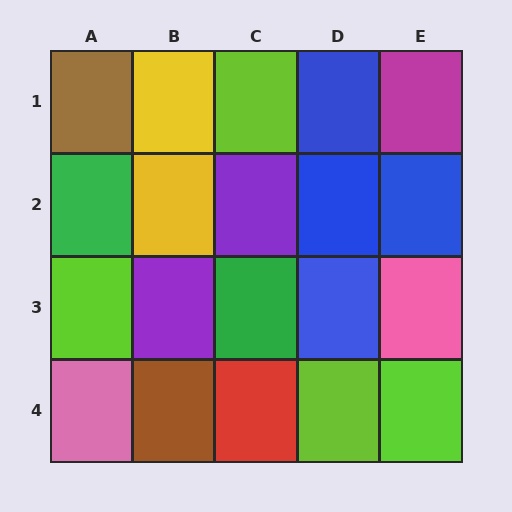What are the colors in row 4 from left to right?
Pink, brown, red, lime, lime.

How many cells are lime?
4 cells are lime.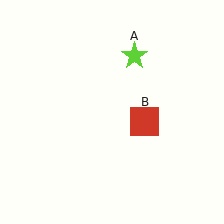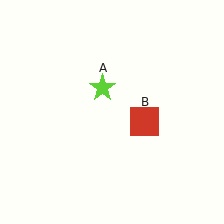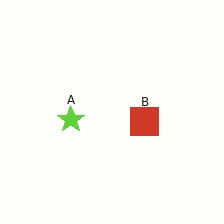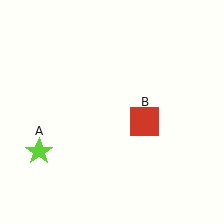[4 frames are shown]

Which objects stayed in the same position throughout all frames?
Red square (object B) remained stationary.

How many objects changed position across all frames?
1 object changed position: lime star (object A).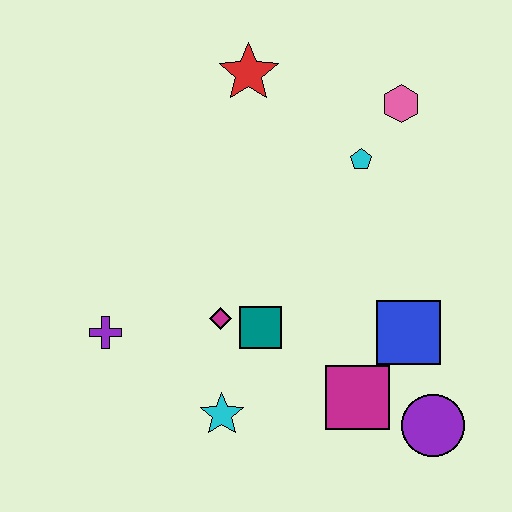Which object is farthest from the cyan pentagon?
The purple cross is farthest from the cyan pentagon.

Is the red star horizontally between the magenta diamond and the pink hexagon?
Yes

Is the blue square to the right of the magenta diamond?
Yes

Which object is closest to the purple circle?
The magenta square is closest to the purple circle.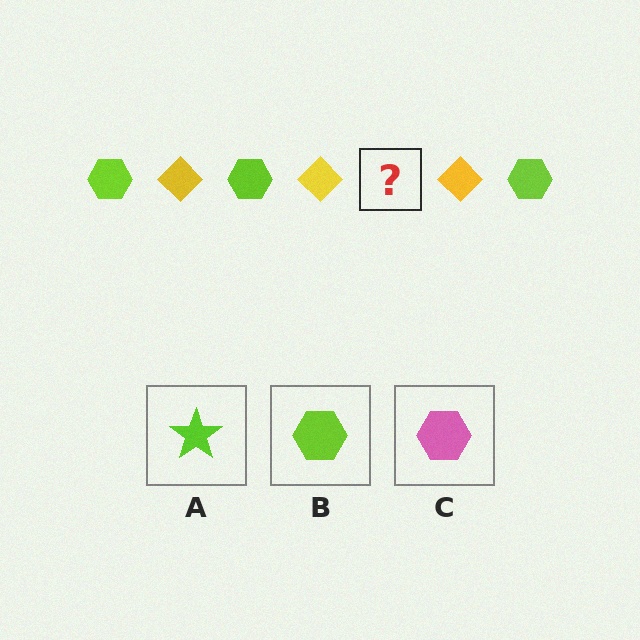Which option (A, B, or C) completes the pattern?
B.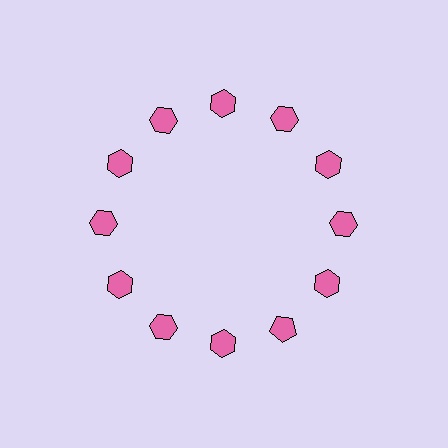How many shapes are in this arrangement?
There are 12 shapes arranged in a ring pattern.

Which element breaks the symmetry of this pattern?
The pink pentagon at roughly the 5 o'clock position breaks the symmetry. All other shapes are pink hexagons.